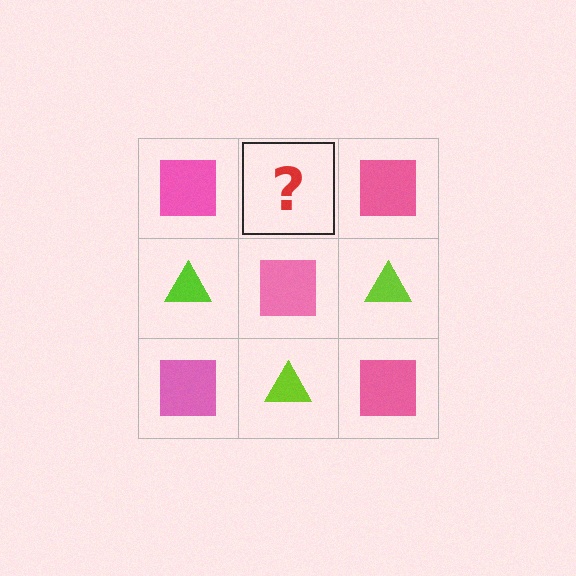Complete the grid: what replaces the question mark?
The question mark should be replaced with a lime triangle.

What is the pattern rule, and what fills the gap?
The rule is that it alternates pink square and lime triangle in a checkerboard pattern. The gap should be filled with a lime triangle.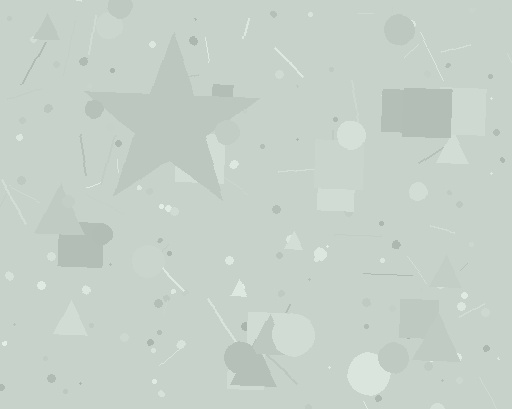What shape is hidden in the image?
A star is hidden in the image.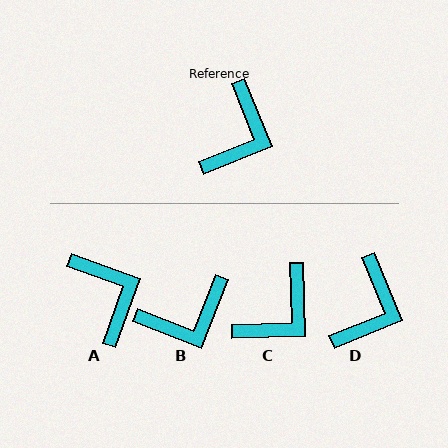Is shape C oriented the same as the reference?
No, it is off by about 20 degrees.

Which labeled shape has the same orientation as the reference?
D.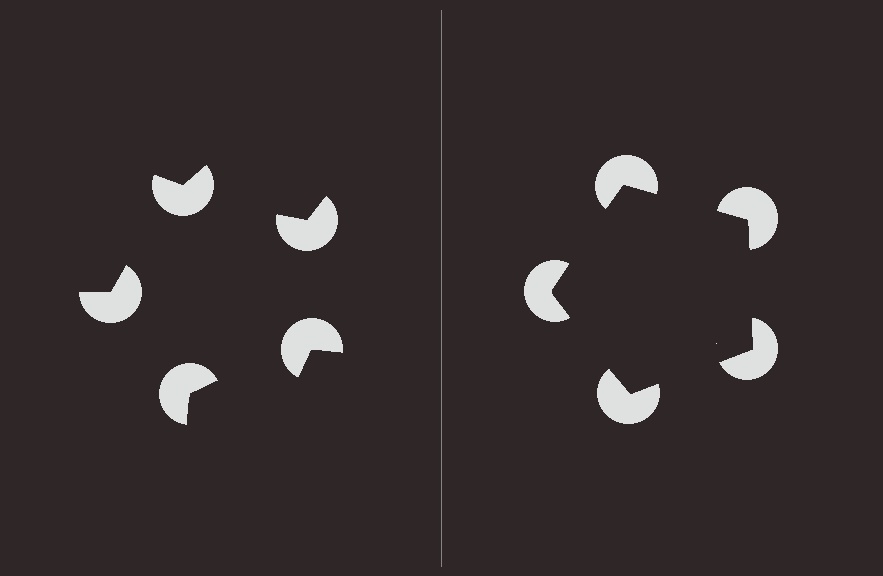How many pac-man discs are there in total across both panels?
10 — 5 on each side.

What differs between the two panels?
The pac-man discs are positioned identically on both sides; only the wedge orientations differ. On the right they align to a pentagon; on the left they are misaligned.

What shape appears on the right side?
An illusory pentagon.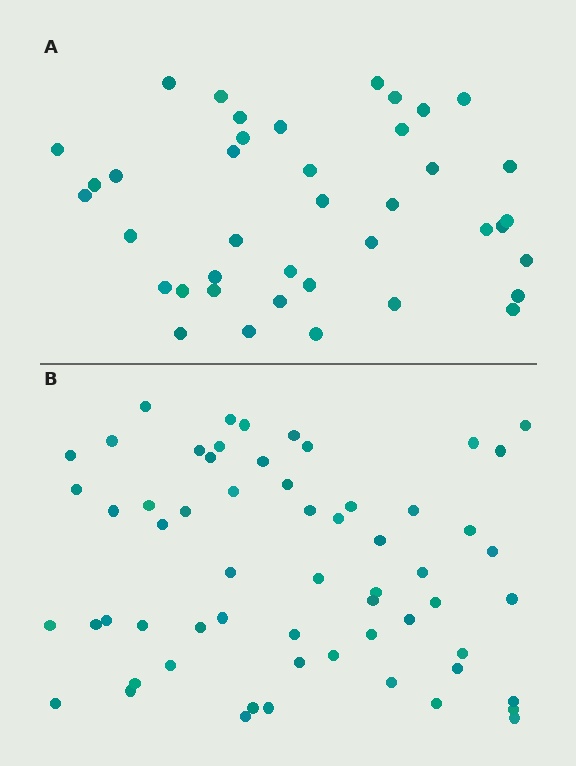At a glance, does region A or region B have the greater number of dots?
Region B (the bottom region) has more dots.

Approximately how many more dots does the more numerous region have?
Region B has approximately 20 more dots than region A.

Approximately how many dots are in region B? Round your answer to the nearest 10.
About 60 dots.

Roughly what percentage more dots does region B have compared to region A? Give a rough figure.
About 50% more.